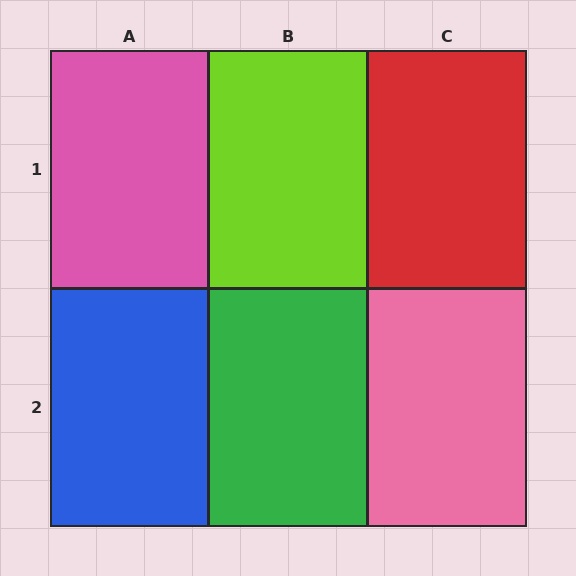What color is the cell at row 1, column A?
Pink.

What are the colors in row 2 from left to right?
Blue, green, pink.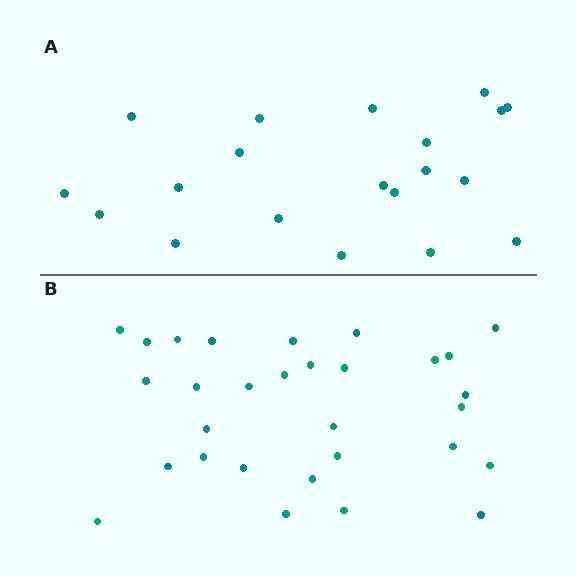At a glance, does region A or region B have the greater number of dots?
Region B (the bottom region) has more dots.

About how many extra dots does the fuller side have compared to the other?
Region B has roughly 10 or so more dots than region A.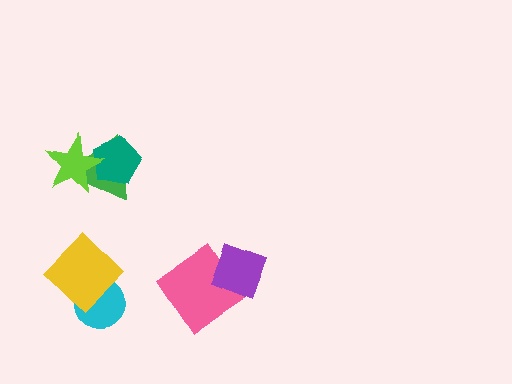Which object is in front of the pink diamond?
The purple diamond is in front of the pink diamond.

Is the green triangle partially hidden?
Yes, it is partially covered by another shape.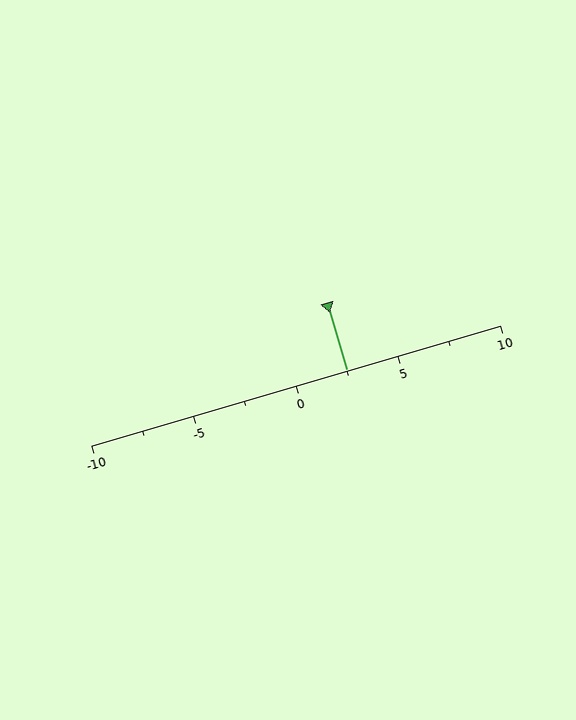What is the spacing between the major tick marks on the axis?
The major ticks are spaced 5 apart.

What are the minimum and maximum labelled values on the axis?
The axis runs from -10 to 10.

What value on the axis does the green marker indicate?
The marker indicates approximately 2.5.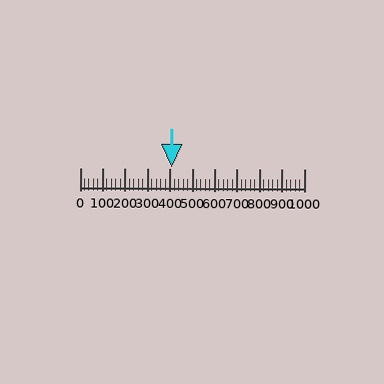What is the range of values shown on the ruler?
The ruler shows values from 0 to 1000.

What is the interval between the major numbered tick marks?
The major tick marks are spaced 100 units apart.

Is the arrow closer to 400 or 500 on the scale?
The arrow is closer to 400.